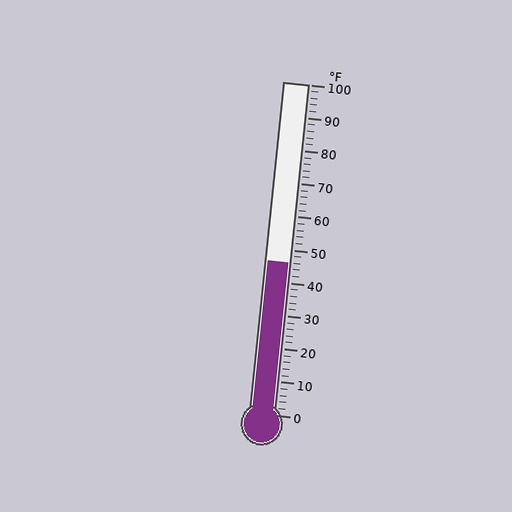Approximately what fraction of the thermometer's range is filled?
The thermometer is filled to approximately 45% of its range.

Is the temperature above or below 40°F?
The temperature is above 40°F.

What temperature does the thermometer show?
The thermometer shows approximately 46°F.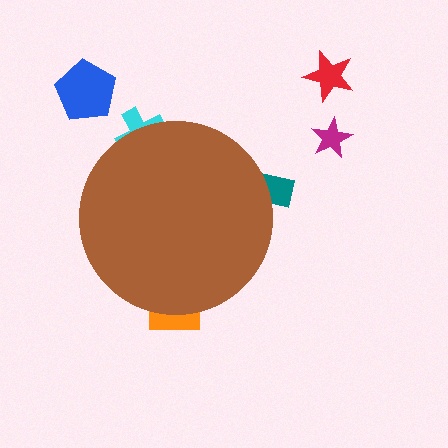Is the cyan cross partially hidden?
Yes, the cyan cross is partially hidden behind the brown circle.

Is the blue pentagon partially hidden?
No, the blue pentagon is fully visible.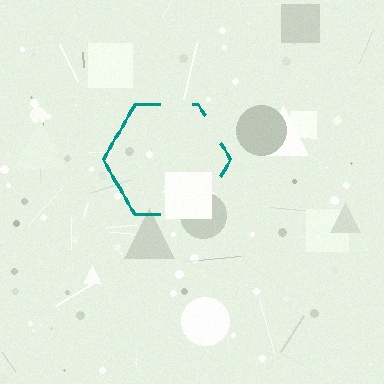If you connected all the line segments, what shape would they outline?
They would outline a hexagon.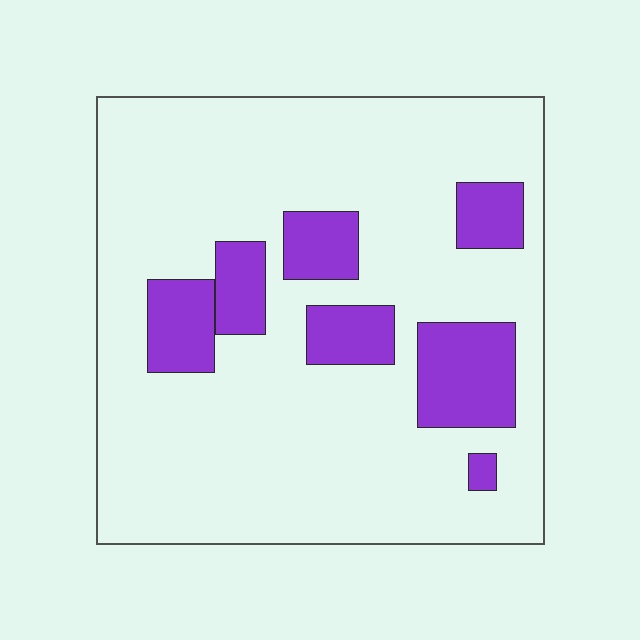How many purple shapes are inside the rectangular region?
7.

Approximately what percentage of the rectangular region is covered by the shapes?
Approximately 20%.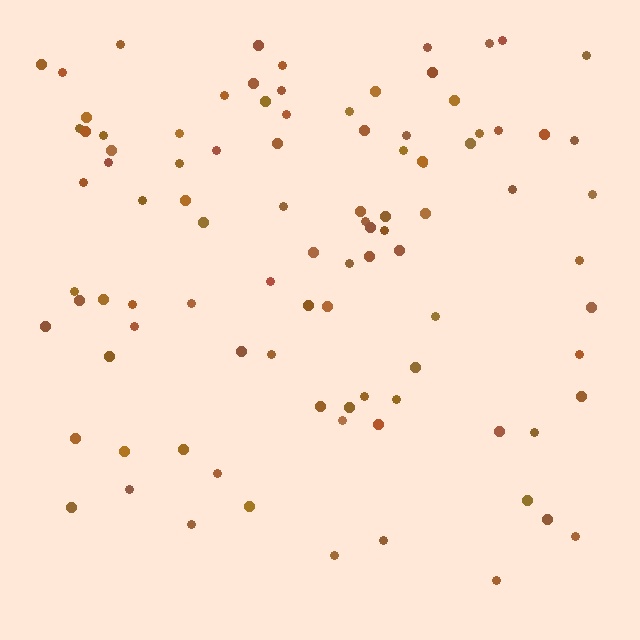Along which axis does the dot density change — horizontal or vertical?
Vertical.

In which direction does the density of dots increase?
From bottom to top, with the top side densest.